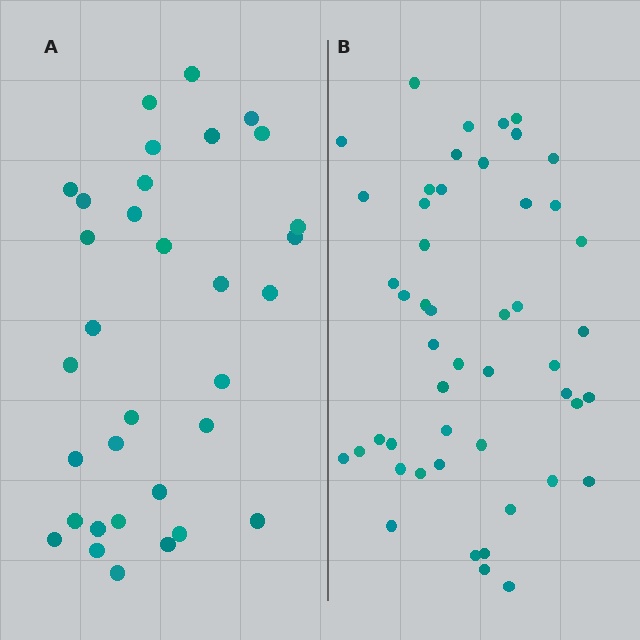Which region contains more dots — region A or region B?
Region B (the right region) has more dots.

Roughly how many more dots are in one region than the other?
Region B has approximately 15 more dots than region A.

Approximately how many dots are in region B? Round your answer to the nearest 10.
About 50 dots. (The exact count is 49, which rounds to 50.)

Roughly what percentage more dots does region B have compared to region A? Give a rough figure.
About 50% more.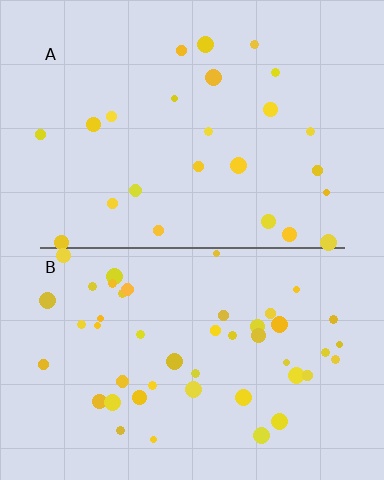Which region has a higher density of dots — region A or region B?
B (the bottom).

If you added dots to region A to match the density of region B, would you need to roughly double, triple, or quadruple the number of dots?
Approximately double.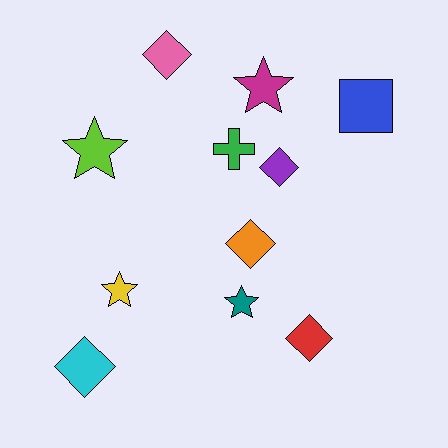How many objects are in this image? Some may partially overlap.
There are 11 objects.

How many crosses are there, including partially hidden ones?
There is 1 cross.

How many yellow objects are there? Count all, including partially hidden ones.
There is 1 yellow object.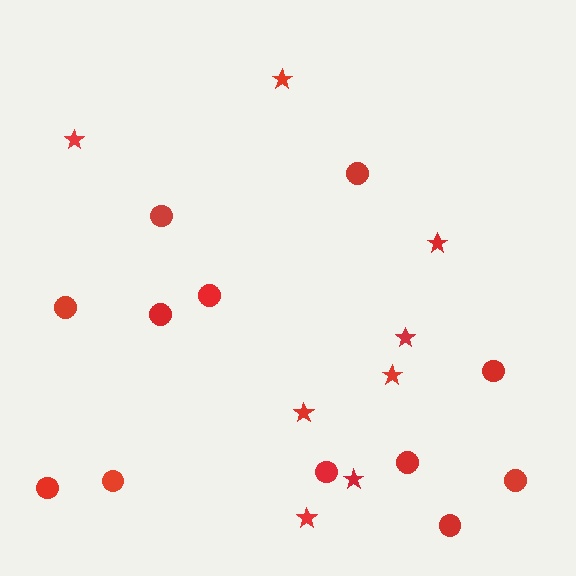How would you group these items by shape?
There are 2 groups: one group of circles (12) and one group of stars (8).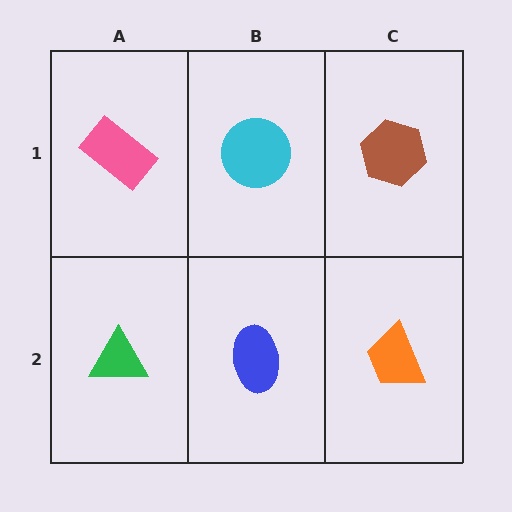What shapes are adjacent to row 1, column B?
A blue ellipse (row 2, column B), a pink rectangle (row 1, column A), a brown hexagon (row 1, column C).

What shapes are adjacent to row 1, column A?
A green triangle (row 2, column A), a cyan circle (row 1, column B).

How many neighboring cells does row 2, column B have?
3.